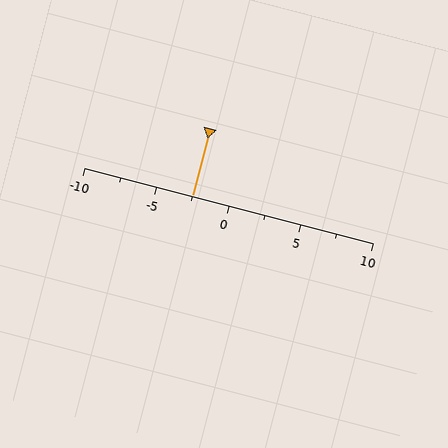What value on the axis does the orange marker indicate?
The marker indicates approximately -2.5.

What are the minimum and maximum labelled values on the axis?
The axis runs from -10 to 10.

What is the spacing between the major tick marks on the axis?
The major ticks are spaced 5 apart.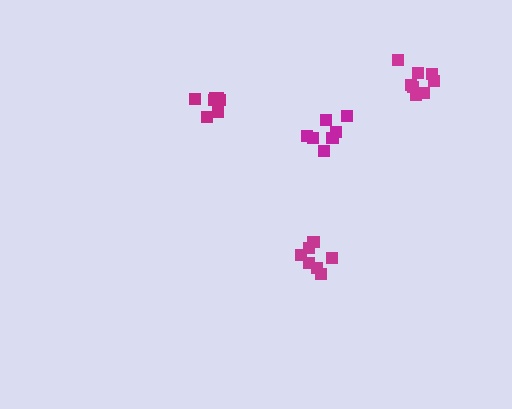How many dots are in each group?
Group 1: 7 dots, Group 2: 7 dots, Group 3: 7 dots, Group 4: 8 dots (29 total).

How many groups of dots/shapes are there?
There are 4 groups.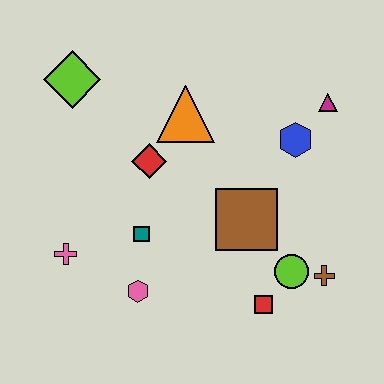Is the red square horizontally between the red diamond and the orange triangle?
No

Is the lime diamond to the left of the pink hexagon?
Yes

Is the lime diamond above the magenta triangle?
Yes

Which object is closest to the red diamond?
The orange triangle is closest to the red diamond.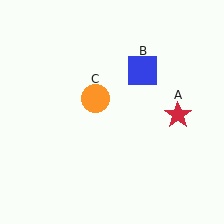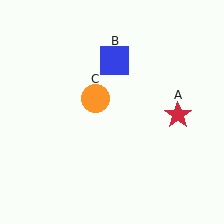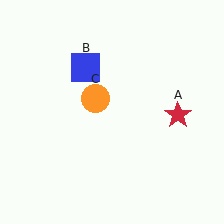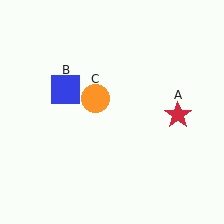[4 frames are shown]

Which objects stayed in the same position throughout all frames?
Red star (object A) and orange circle (object C) remained stationary.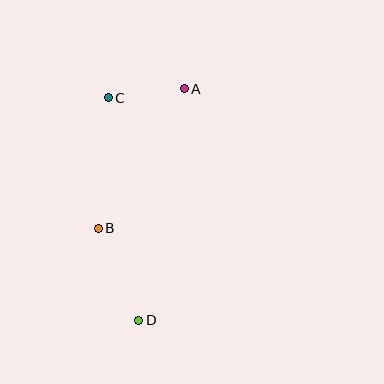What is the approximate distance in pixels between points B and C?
The distance between B and C is approximately 131 pixels.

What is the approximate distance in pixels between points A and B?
The distance between A and B is approximately 164 pixels.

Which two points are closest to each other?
Points A and C are closest to each other.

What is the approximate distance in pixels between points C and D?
The distance between C and D is approximately 224 pixels.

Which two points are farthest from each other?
Points A and D are farthest from each other.